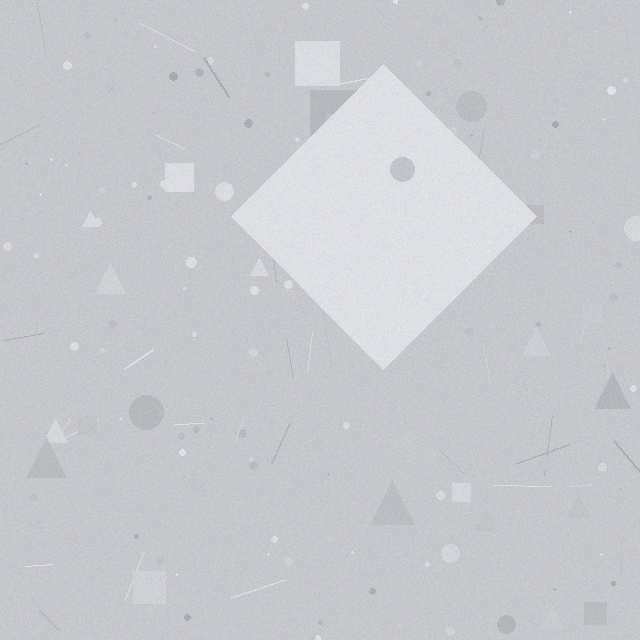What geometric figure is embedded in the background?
A diamond is embedded in the background.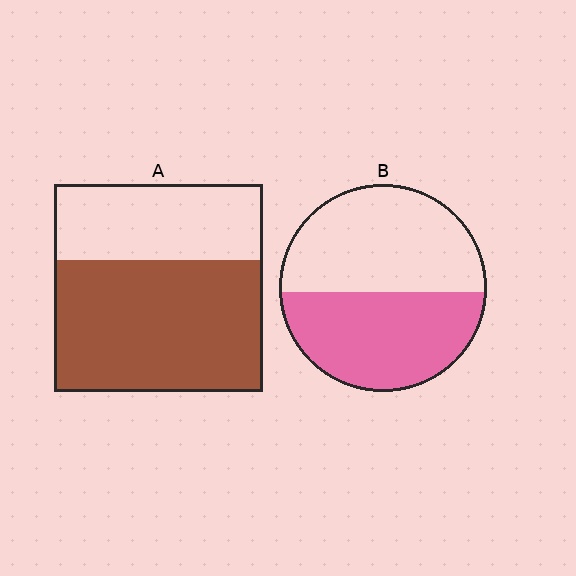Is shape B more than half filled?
Roughly half.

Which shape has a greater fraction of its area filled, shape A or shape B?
Shape A.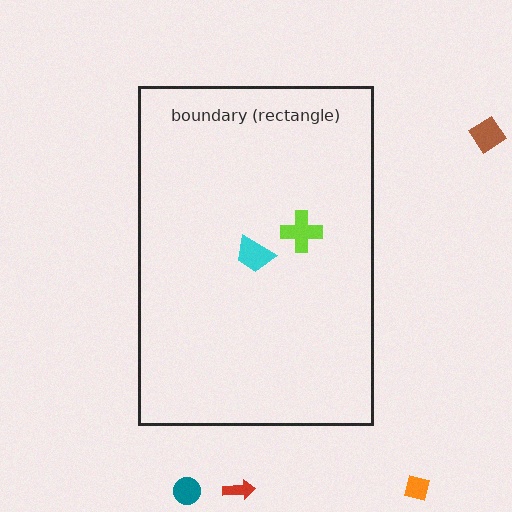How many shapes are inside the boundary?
2 inside, 4 outside.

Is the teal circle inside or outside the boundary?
Outside.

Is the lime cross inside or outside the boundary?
Inside.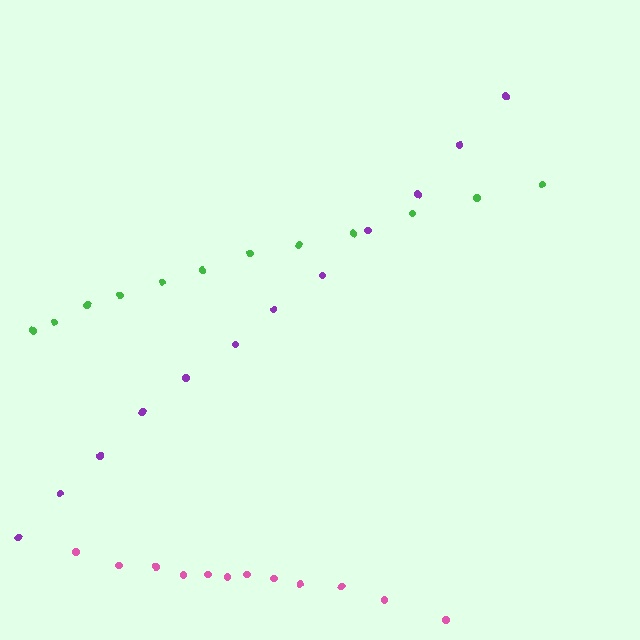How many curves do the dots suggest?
There are 3 distinct paths.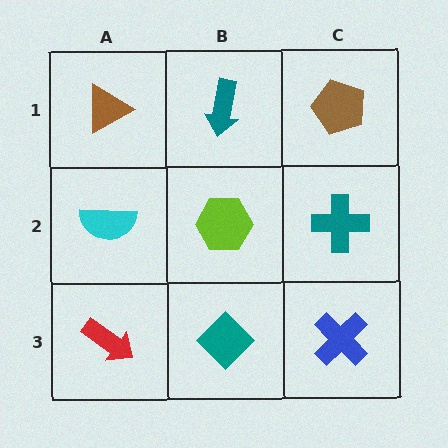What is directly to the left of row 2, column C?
A lime hexagon.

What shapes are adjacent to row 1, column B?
A lime hexagon (row 2, column B), a brown triangle (row 1, column A), a brown pentagon (row 1, column C).